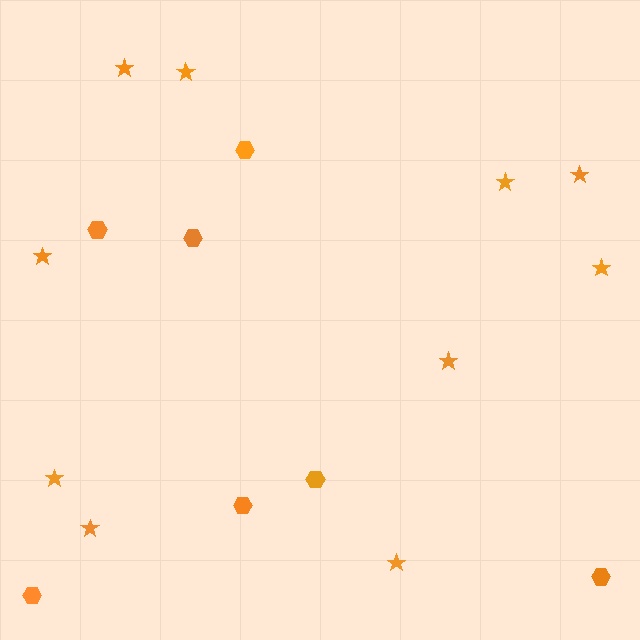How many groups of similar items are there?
There are 2 groups: one group of hexagons (7) and one group of stars (10).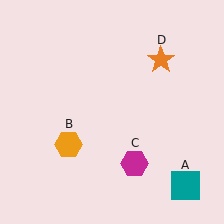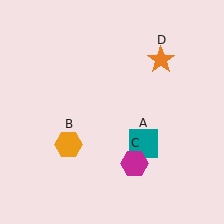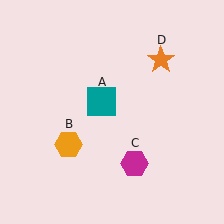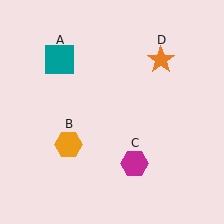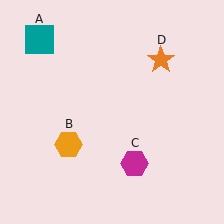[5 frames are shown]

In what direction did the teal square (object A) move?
The teal square (object A) moved up and to the left.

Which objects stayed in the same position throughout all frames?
Orange hexagon (object B) and magenta hexagon (object C) and orange star (object D) remained stationary.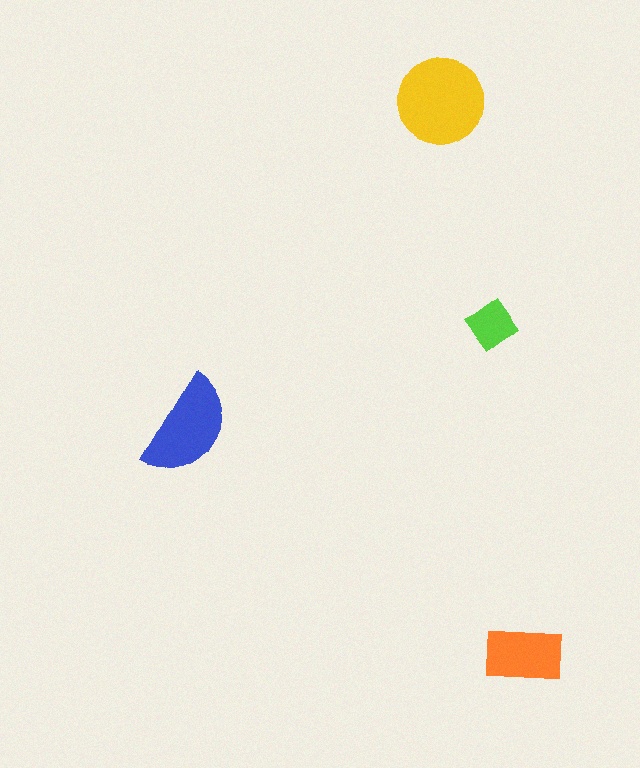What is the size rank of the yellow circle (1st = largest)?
1st.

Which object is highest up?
The yellow circle is topmost.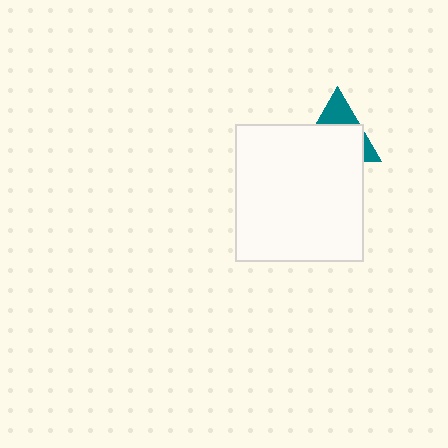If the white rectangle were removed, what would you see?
You would see the complete teal triangle.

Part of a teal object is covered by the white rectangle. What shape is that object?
It is a triangle.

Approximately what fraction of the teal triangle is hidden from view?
Roughly 66% of the teal triangle is hidden behind the white rectangle.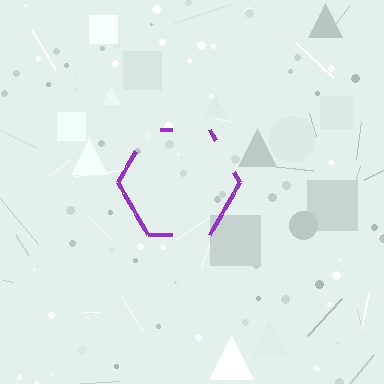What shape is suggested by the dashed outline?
The dashed outline suggests a hexagon.